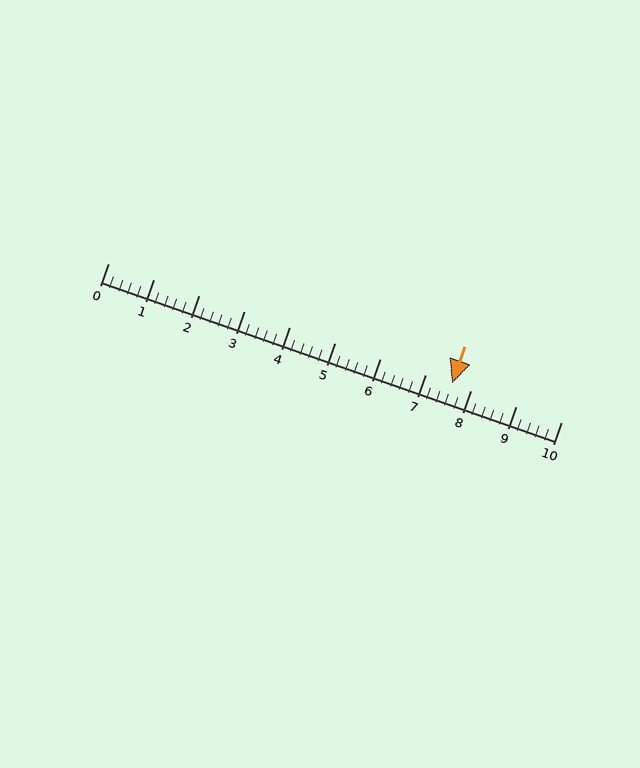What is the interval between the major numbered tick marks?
The major tick marks are spaced 1 units apart.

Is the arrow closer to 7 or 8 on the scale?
The arrow is closer to 8.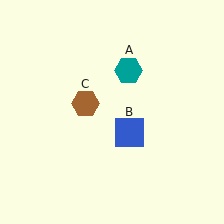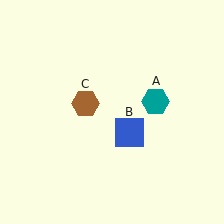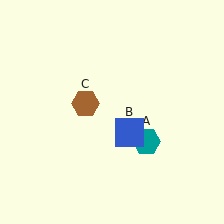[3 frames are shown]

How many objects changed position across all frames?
1 object changed position: teal hexagon (object A).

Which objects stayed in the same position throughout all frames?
Blue square (object B) and brown hexagon (object C) remained stationary.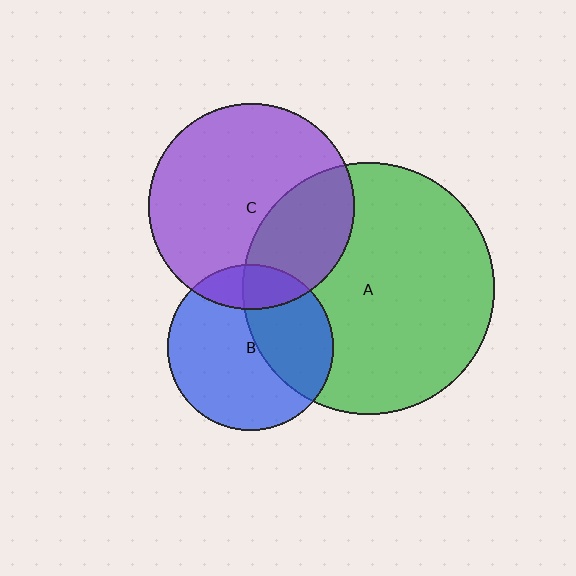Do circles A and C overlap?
Yes.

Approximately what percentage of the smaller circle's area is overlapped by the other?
Approximately 30%.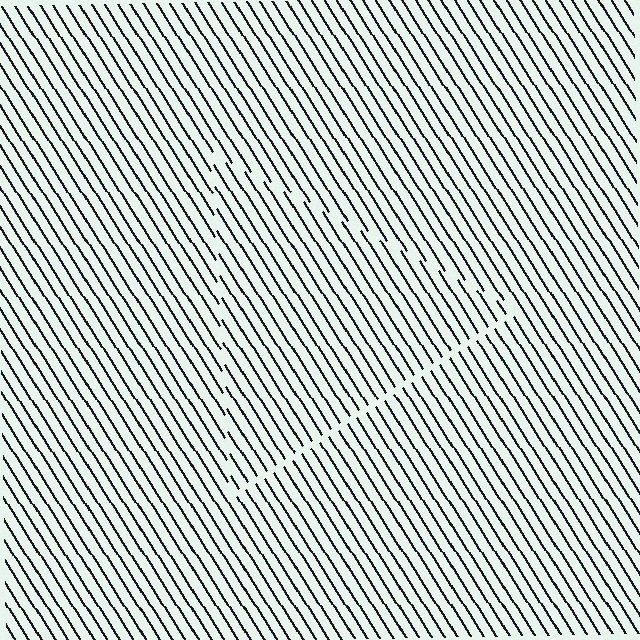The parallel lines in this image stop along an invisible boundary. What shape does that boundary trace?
An illusory triangle. The interior of the shape contains the same grating, shifted by half a period — the contour is defined by the phase discontinuity where line-ends from the inner and outer gratings abut.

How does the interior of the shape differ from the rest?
The interior of the shape contains the same grating, shifted by half a period — the contour is defined by the phase discontinuity where line-ends from the inner and outer gratings abut.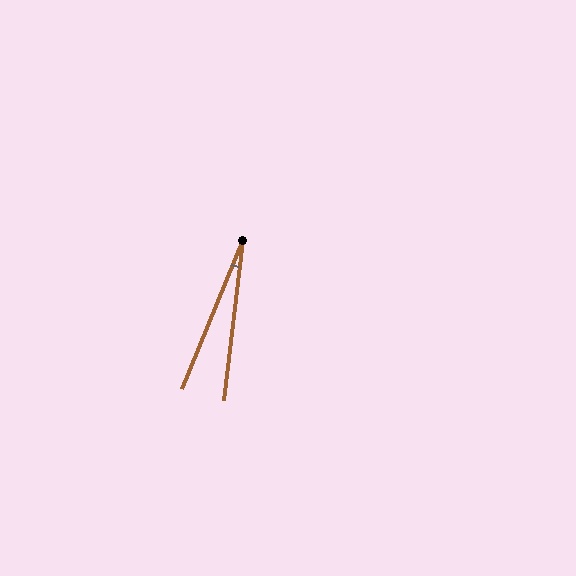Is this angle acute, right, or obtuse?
It is acute.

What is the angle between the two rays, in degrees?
Approximately 16 degrees.